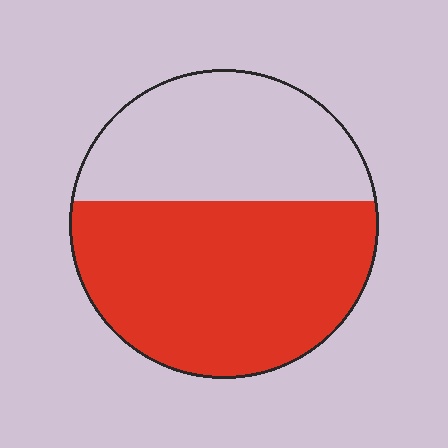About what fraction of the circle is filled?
About three fifths (3/5).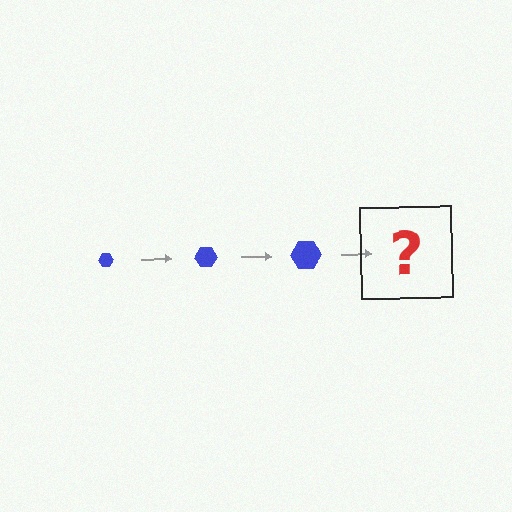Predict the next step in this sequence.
The next step is a blue hexagon, larger than the previous one.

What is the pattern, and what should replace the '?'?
The pattern is that the hexagon gets progressively larger each step. The '?' should be a blue hexagon, larger than the previous one.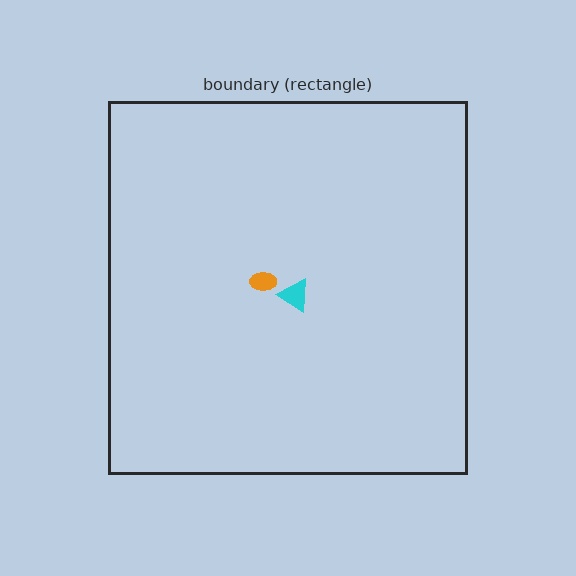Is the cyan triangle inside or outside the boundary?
Inside.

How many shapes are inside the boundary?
2 inside, 0 outside.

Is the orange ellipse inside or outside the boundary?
Inside.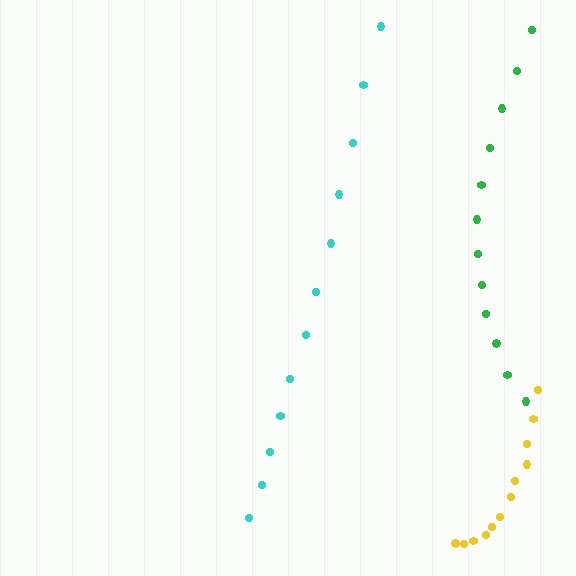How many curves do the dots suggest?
There are 3 distinct paths.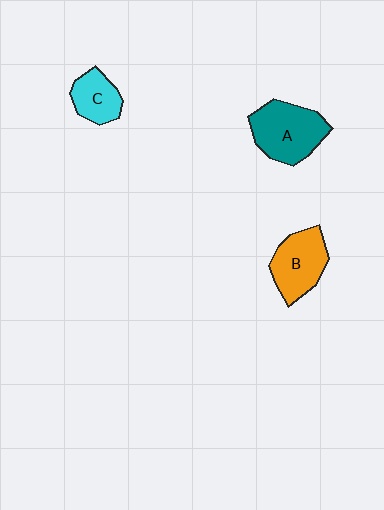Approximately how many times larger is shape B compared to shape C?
Approximately 1.5 times.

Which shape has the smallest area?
Shape C (cyan).